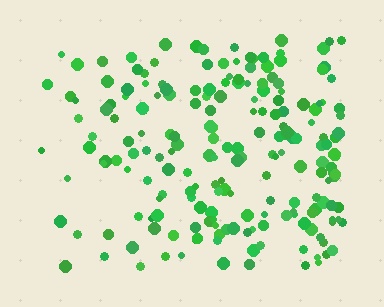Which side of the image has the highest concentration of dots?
The right.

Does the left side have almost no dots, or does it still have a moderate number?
Still a moderate number, just noticeably fewer than the right.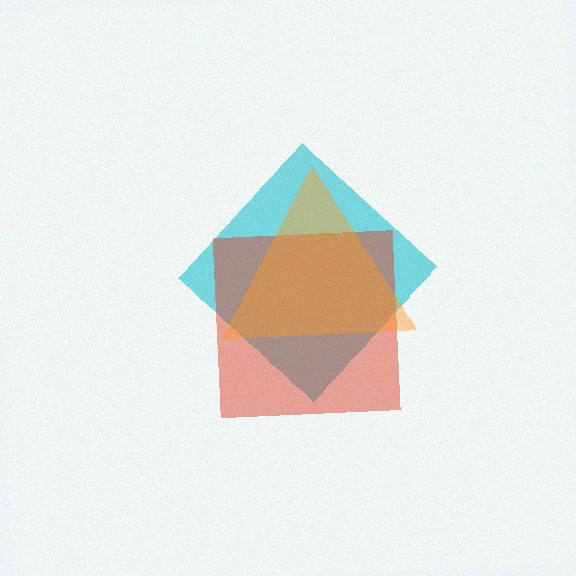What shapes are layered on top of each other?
The layered shapes are: a cyan diamond, a red square, an orange triangle.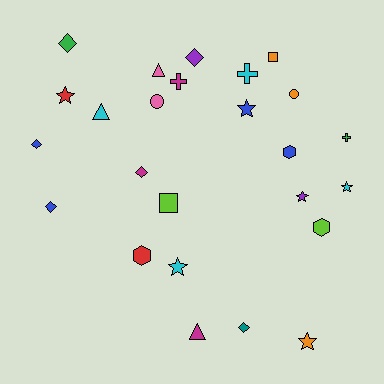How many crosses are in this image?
There are 3 crosses.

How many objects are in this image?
There are 25 objects.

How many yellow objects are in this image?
There are no yellow objects.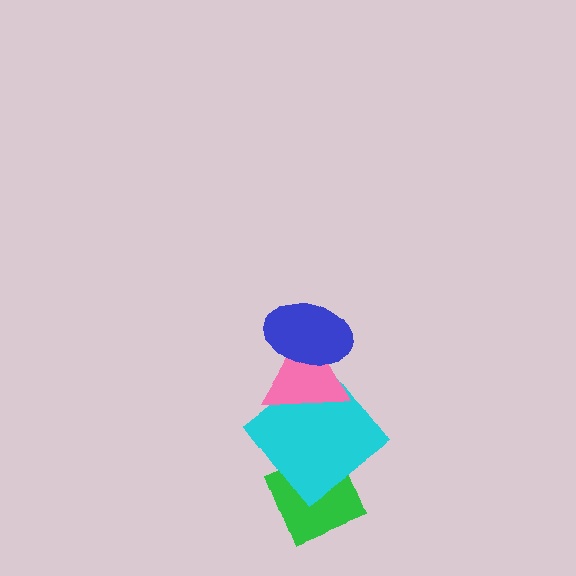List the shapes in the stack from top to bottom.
From top to bottom: the blue ellipse, the pink triangle, the cyan diamond, the green diamond.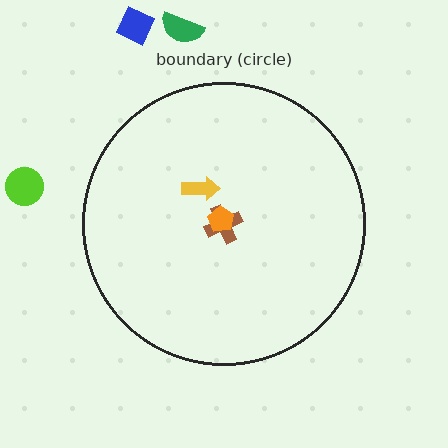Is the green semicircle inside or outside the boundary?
Outside.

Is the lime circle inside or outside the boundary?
Outside.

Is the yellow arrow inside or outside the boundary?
Inside.